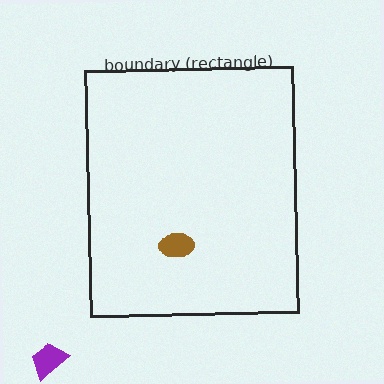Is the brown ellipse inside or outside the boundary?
Inside.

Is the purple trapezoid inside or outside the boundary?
Outside.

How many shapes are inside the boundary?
1 inside, 1 outside.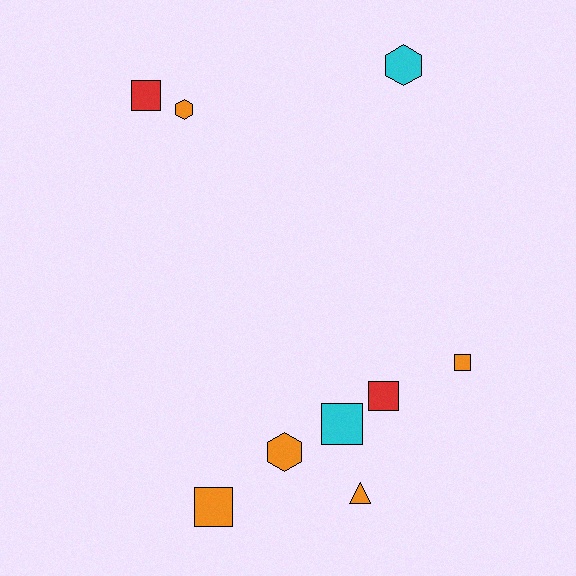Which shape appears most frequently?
Square, with 5 objects.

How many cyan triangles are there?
There are no cyan triangles.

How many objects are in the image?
There are 9 objects.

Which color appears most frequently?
Orange, with 5 objects.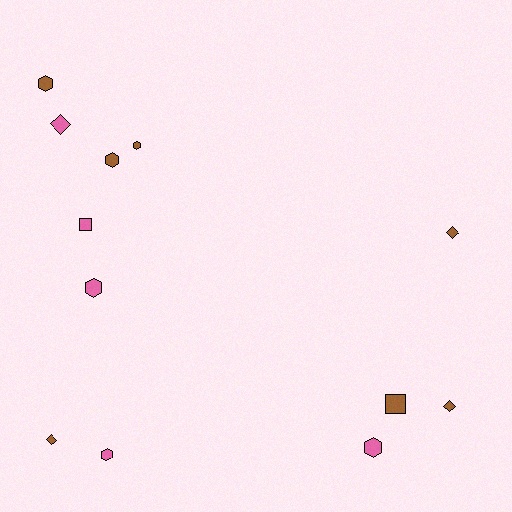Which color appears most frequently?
Brown, with 7 objects.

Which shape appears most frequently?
Hexagon, with 6 objects.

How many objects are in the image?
There are 12 objects.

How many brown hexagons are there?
There are 3 brown hexagons.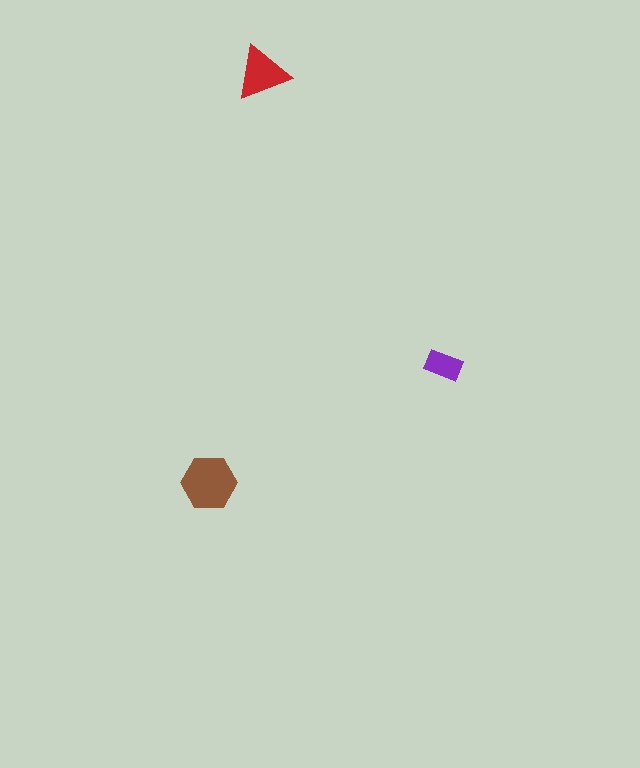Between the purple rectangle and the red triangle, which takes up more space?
The red triangle.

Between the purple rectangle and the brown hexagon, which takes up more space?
The brown hexagon.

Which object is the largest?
The brown hexagon.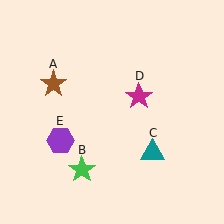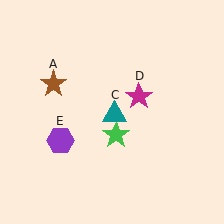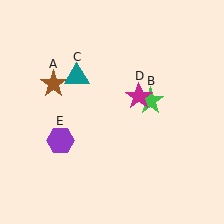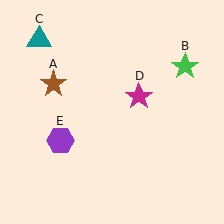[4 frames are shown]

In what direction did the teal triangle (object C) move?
The teal triangle (object C) moved up and to the left.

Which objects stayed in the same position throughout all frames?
Brown star (object A) and magenta star (object D) and purple hexagon (object E) remained stationary.